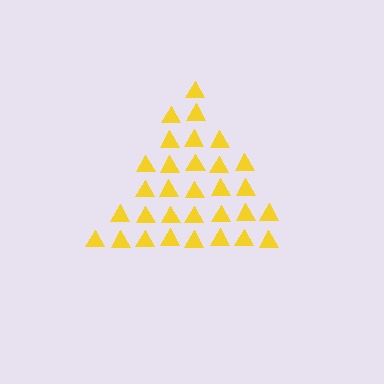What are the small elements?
The small elements are triangles.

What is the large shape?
The large shape is a triangle.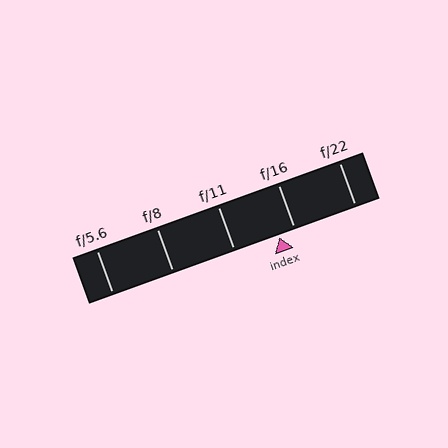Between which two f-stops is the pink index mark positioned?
The index mark is between f/11 and f/16.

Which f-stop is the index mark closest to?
The index mark is closest to f/16.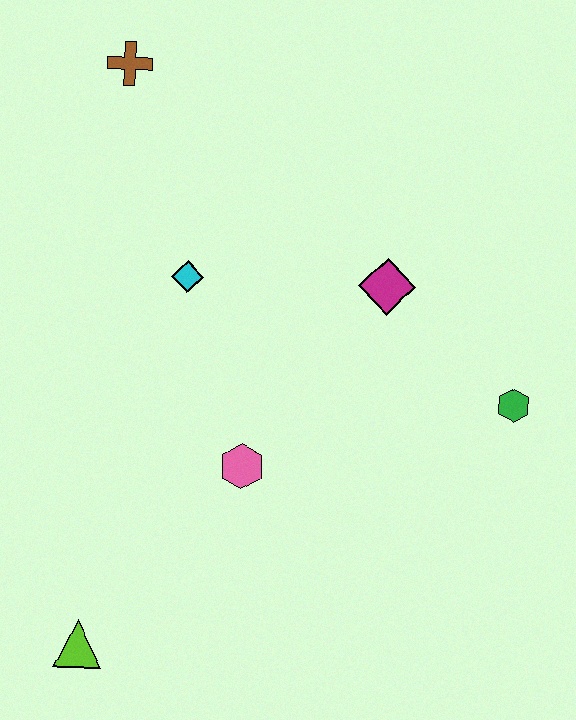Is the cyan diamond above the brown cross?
No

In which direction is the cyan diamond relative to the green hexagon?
The cyan diamond is to the left of the green hexagon.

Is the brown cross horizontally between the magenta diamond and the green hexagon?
No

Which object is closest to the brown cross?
The cyan diamond is closest to the brown cross.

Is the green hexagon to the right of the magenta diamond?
Yes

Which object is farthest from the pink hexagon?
The brown cross is farthest from the pink hexagon.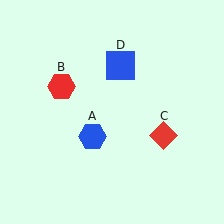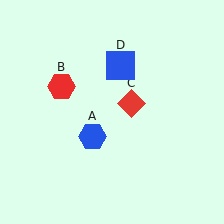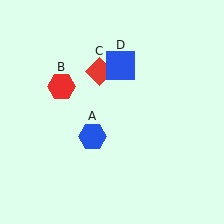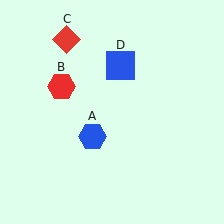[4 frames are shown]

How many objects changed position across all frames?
1 object changed position: red diamond (object C).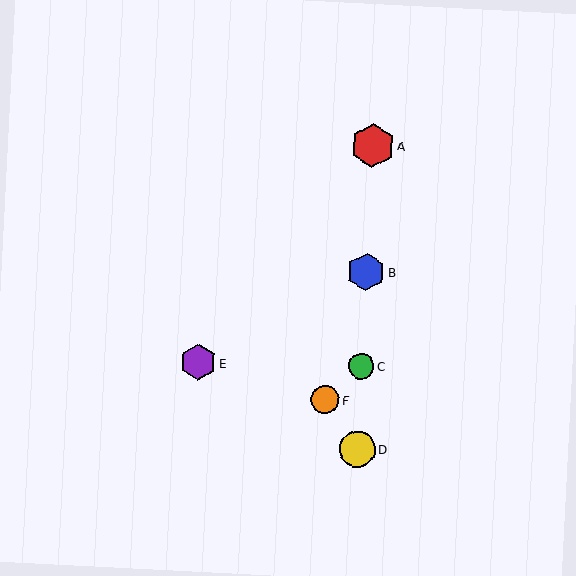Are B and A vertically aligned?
Yes, both are at x≈366.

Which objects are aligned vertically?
Objects A, B, C, D are aligned vertically.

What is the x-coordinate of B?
Object B is at x≈366.